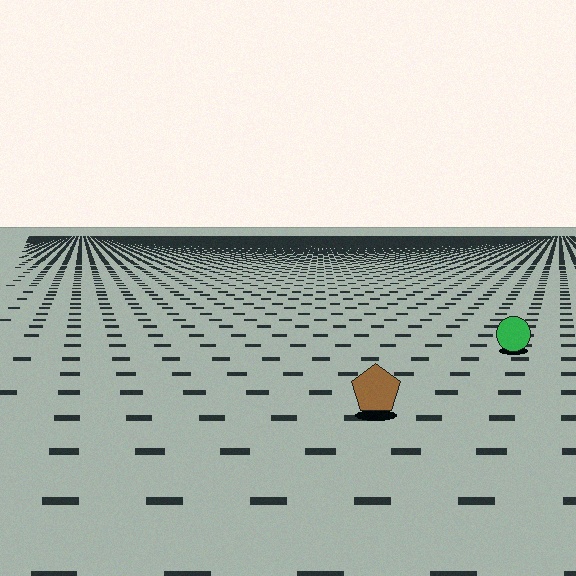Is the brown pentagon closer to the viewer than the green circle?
Yes. The brown pentagon is closer — you can tell from the texture gradient: the ground texture is coarser near it.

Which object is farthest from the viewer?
The green circle is farthest from the viewer. It appears smaller and the ground texture around it is denser.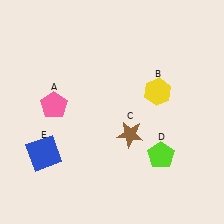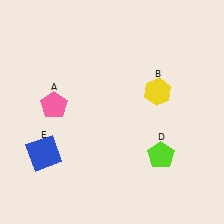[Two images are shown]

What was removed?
The brown star (C) was removed in Image 2.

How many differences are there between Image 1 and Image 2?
There is 1 difference between the two images.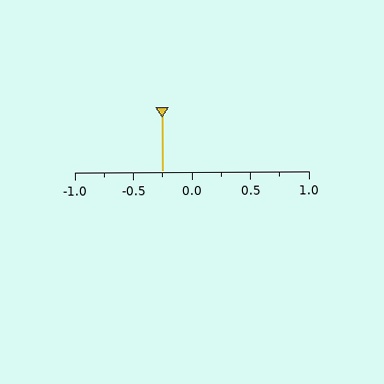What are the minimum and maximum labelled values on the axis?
The axis runs from -1.0 to 1.0.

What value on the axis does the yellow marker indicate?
The marker indicates approximately -0.25.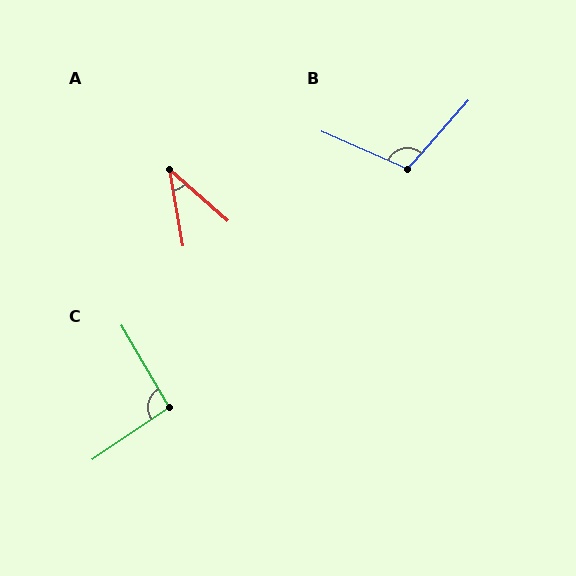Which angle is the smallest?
A, at approximately 38 degrees.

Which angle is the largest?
B, at approximately 108 degrees.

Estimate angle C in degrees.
Approximately 94 degrees.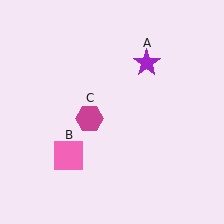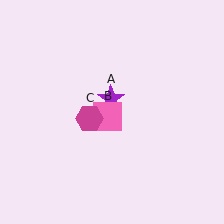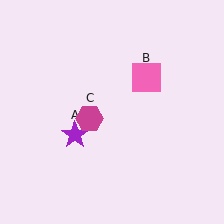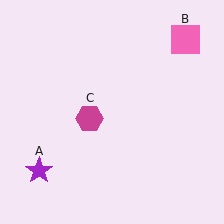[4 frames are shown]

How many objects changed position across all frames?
2 objects changed position: purple star (object A), pink square (object B).